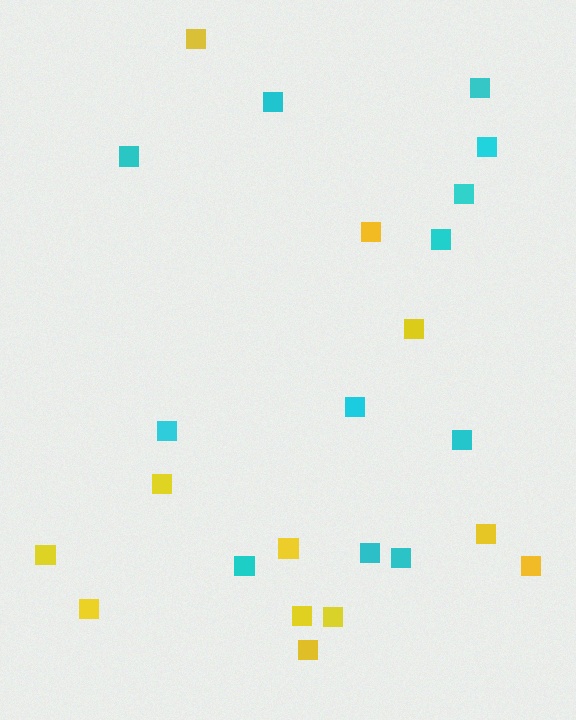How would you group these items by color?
There are 2 groups: one group of cyan squares (12) and one group of yellow squares (12).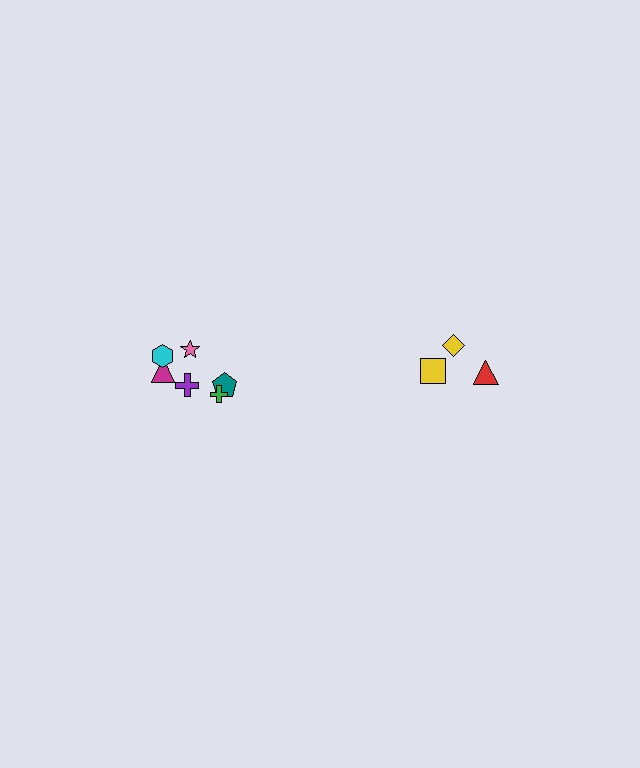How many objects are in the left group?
There are 7 objects.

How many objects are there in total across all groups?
There are 10 objects.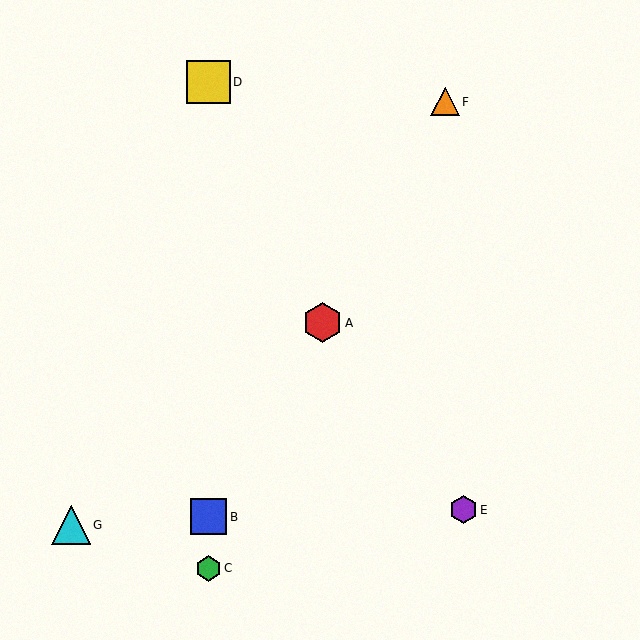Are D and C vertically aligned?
Yes, both are at x≈209.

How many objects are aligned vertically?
3 objects (B, C, D) are aligned vertically.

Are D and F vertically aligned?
No, D is at x≈209 and F is at x≈445.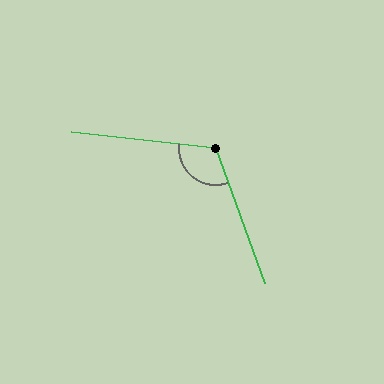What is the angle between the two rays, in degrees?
Approximately 116 degrees.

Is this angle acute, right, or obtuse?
It is obtuse.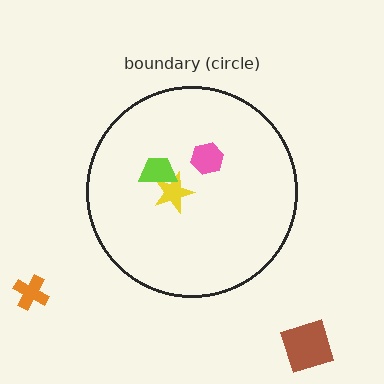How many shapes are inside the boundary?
3 inside, 2 outside.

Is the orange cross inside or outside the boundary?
Outside.